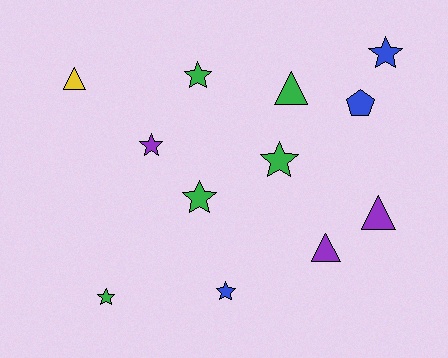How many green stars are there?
There are 4 green stars.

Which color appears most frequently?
Green, with 5 objects.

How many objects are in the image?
There are 12 objects.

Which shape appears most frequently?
Star, with 7 objects.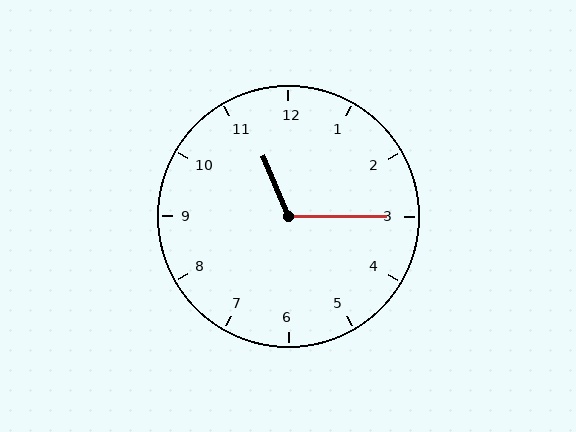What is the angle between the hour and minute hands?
Approximately 112 degrees.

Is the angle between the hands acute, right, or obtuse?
It is obtuse.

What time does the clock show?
11:15.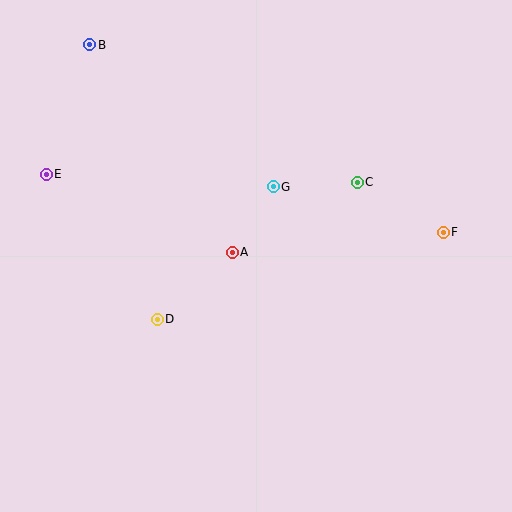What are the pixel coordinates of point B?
Point B is at (90, 45).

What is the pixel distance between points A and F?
The distance between A and F is 212 pixels.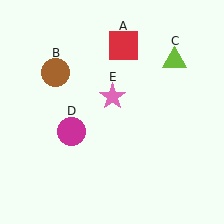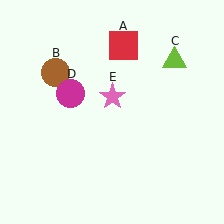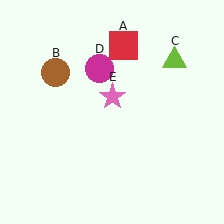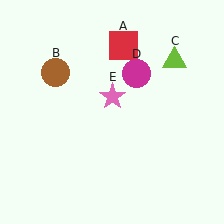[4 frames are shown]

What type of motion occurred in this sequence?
The magenta circle (object D) rotated clockwise around the center of the scene.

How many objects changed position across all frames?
1 object changed position: magenta circle (object D).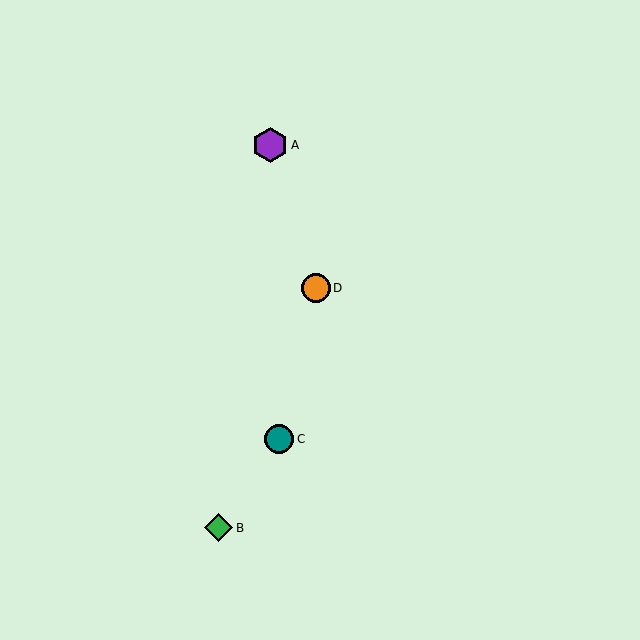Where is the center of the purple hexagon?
The center of the purple hexagon is at (270, 145).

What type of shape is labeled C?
Shape C is a teal circle.